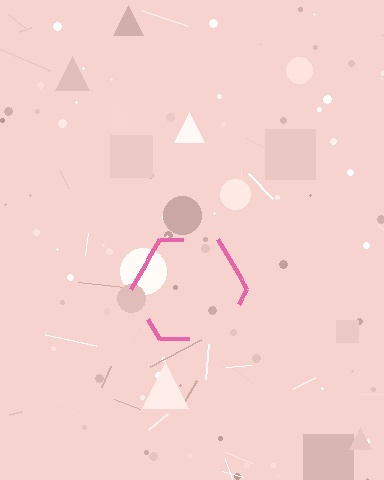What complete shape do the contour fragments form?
The contour fragments form a hexagon.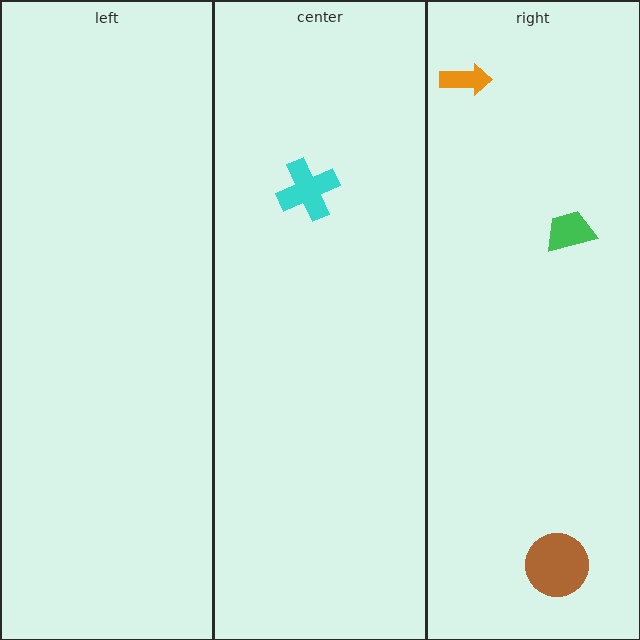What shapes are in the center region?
The cyan cross.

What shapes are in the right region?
The brown circle, the green trapezoid, the orange arrow.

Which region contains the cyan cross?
The center region.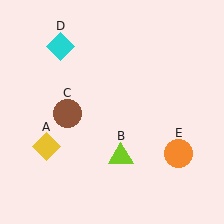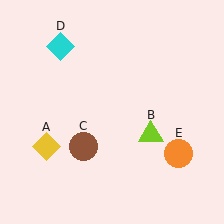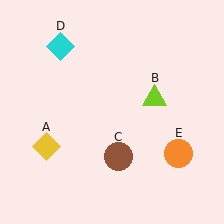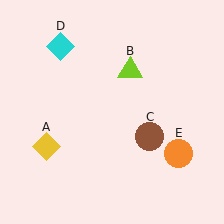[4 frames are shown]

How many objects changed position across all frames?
2 objects changed position: lime triangle (object B), brown circle (object C).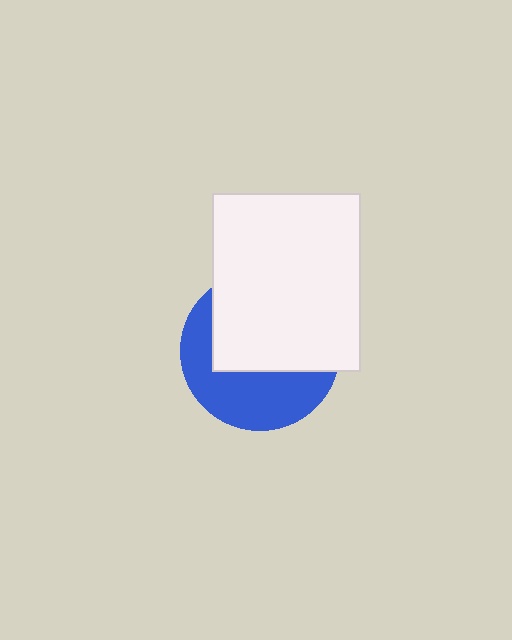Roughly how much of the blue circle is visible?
A small part of it is visible (roughly 44%).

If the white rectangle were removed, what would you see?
You would see the complete blue circle.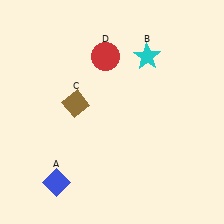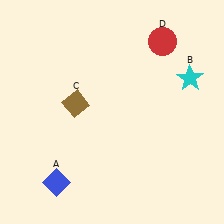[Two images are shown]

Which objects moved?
The objects that moved are: the cyan star (B), the red circle (D).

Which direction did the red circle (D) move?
The red circle (D) moved right.